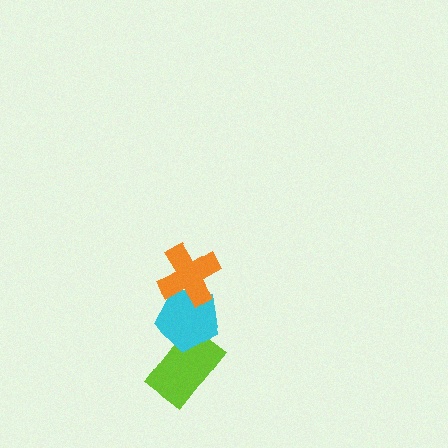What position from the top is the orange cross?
The orange cross is 1st from the top.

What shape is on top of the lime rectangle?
The cyan pentagon is on top of the lime rectangle.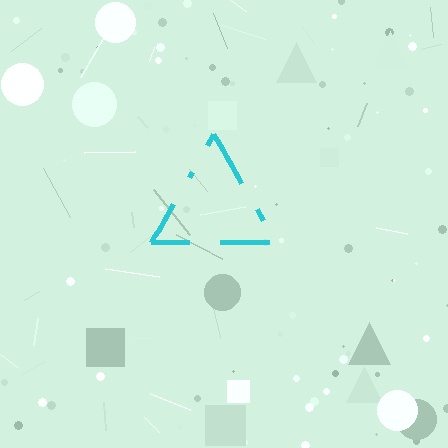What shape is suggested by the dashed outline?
The dashed outline suggests a triangle.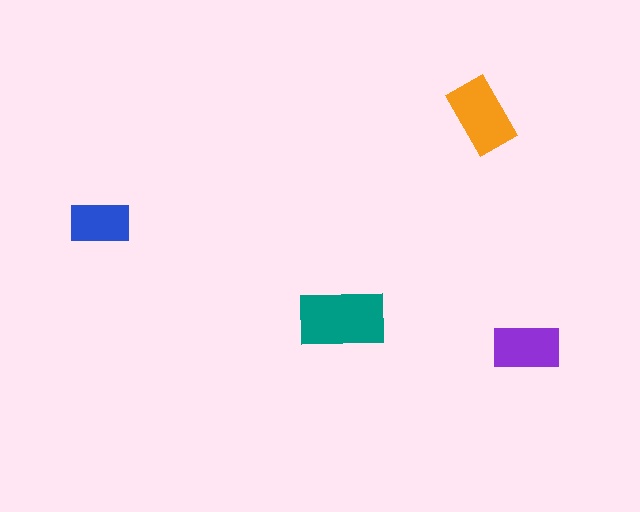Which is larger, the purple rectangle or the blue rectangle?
The purple one.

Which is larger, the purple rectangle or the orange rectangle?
The orange one.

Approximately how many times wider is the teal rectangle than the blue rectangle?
About 1.5 times wider.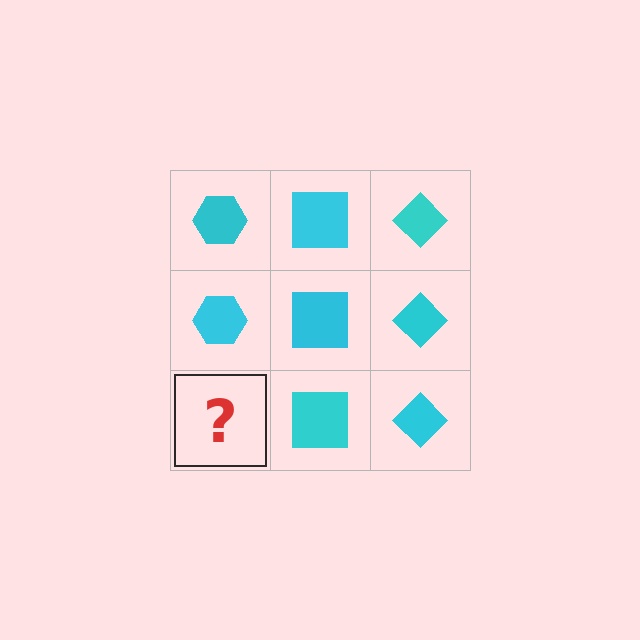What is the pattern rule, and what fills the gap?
The rule is that each column has a consistent shape. The gap should be filled with a cyan hexagon.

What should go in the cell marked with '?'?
The missing cell should contain a cyan hexagon.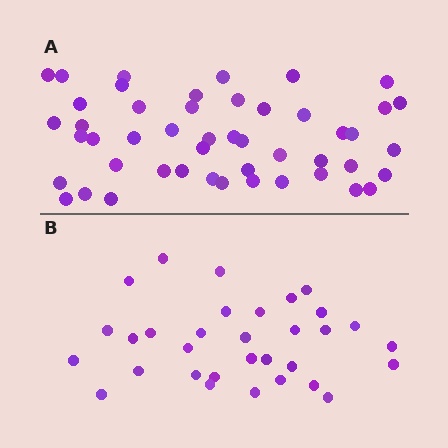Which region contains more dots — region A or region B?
Region A (the top region) has more dots.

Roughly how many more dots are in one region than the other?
Region A has approximately 15 more dots than region B.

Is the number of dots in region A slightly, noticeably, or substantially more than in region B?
Region A has substantially more. The ratio is roughly 1.5 to 1.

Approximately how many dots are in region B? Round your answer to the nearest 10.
About 30 dots. (The exact count is 32, which rounds to 30.)